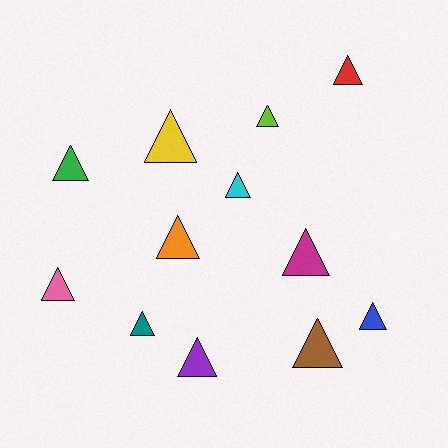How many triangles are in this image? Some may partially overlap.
There are 12 triangles.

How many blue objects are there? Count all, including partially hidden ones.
There is 1 blue object.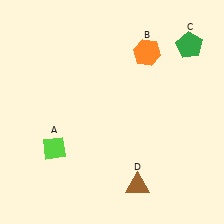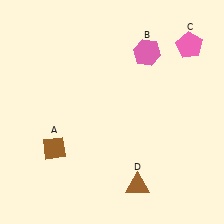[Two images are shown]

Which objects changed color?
A changed from lime to brown. B changed from orange to pink. C changed from green to pink.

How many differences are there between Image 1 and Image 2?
There are 3 differences between the two images.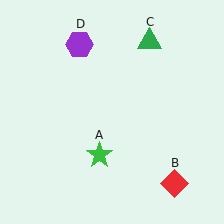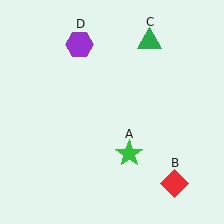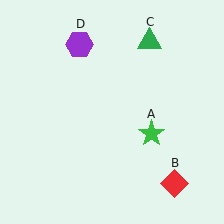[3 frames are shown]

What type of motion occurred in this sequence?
The green star (object A) rotated counterclockwise around the center of the scene.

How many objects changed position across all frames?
1 object changed position: green star (object A).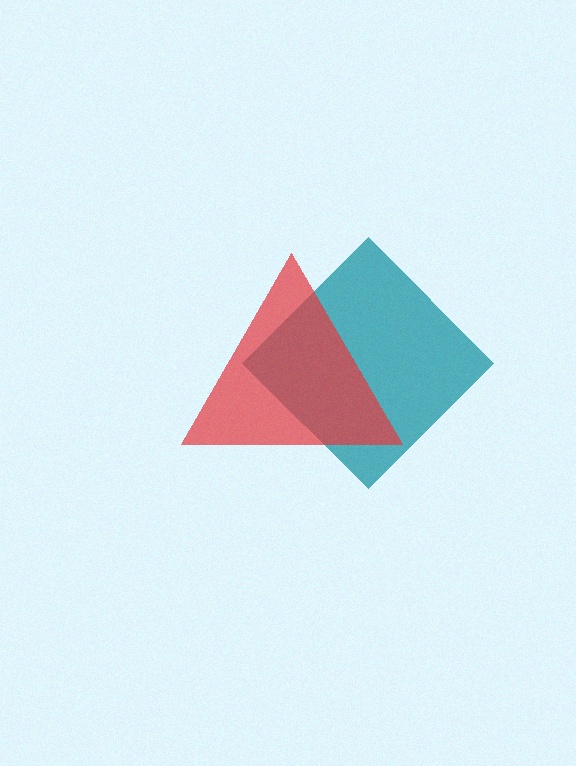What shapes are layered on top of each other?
The layered shapes are: a teal diamond, a red triangle.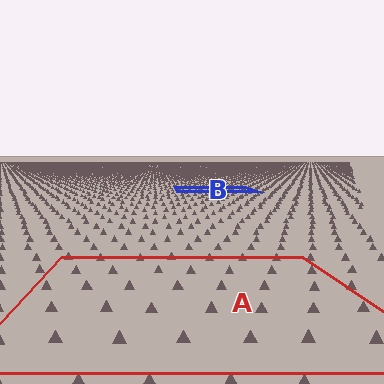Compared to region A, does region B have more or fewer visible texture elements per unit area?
Region B has more texture elements per unit area — they are packed more densely because it is farther away.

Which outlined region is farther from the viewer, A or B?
Region B is farther from the viewer — the texture elements inside it appear smaller and more densely packed.